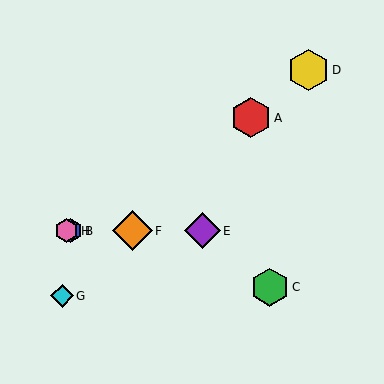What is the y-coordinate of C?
Object C is at y≈287.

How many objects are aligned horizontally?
4 objects (B, E, F, H) are aligned horizontally.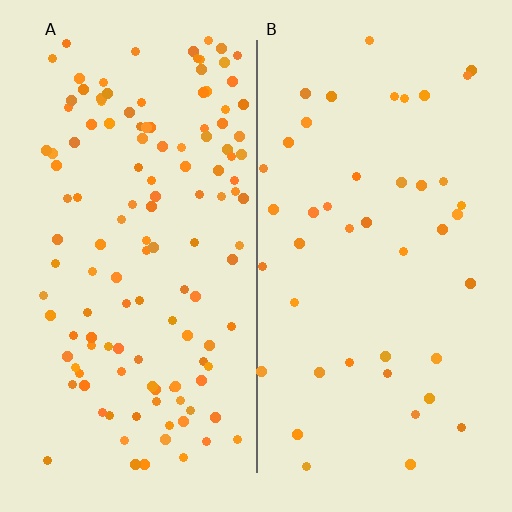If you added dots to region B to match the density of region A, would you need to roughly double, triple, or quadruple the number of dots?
Approximately triple.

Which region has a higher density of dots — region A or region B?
A (the left).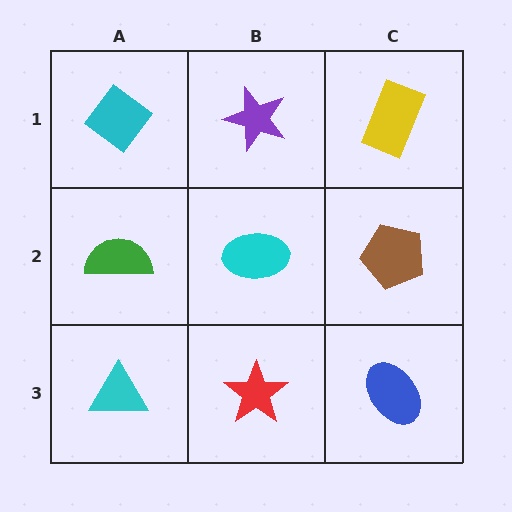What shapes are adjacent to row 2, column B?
A purple star (row 1, column B), a red star (row 3, column B), a green semicircle (row 2, column A), a brown pentagon (row 2, column C).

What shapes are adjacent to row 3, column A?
A green semicircle (row 2, column A), a red star (row 3, column B).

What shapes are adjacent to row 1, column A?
A green semicircle (row 2, column A), a purple star (row 1, column B).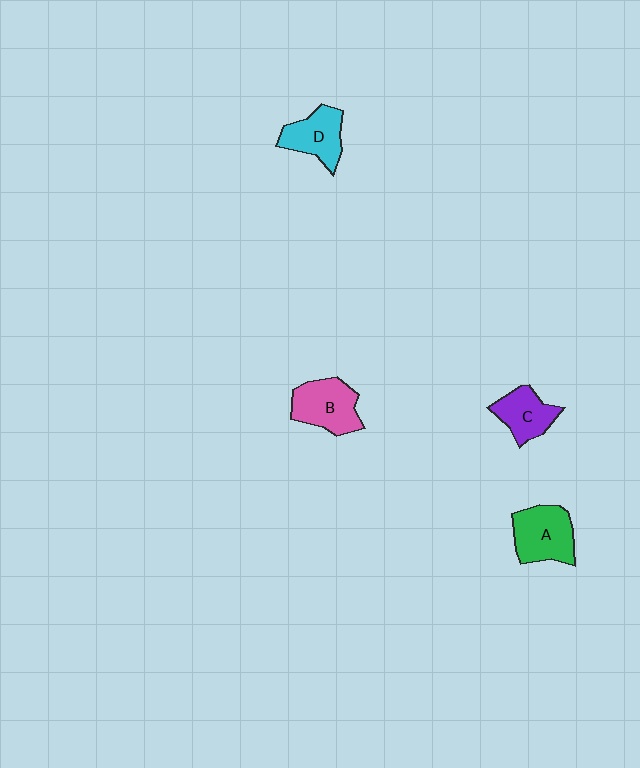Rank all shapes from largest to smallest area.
From largest to smallest: A (green), B (pink), D (cyan), C (purple).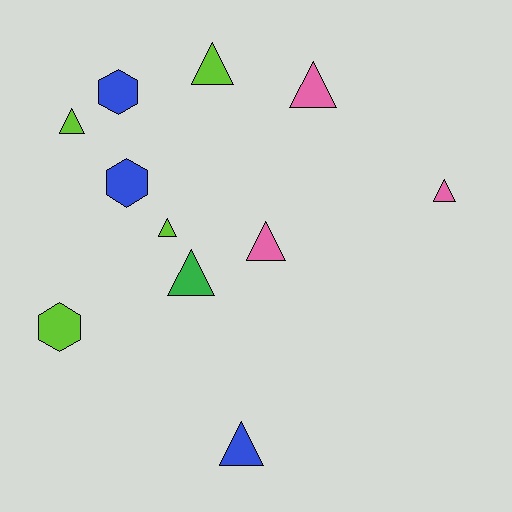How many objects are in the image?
There are 11 objects.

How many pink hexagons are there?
There are no pink hexagons.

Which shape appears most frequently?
Triangle, with 8 objects.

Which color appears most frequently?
Lime, with 4 objects.